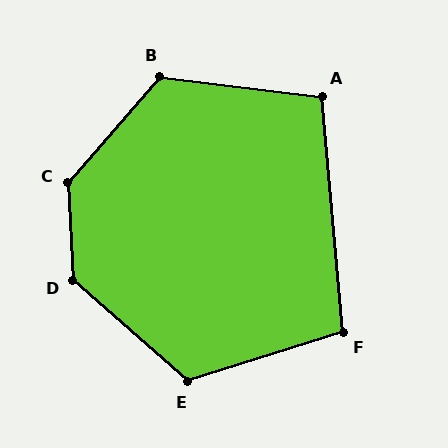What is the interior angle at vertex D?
Approximately 134 degrees (obtuse).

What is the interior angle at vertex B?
Approximately 124 degrees (obtuse).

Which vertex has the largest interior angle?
C, at approximately 136 degrees.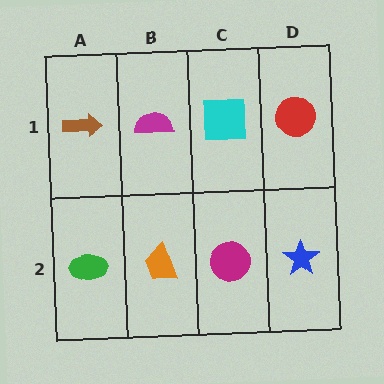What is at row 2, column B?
An orange trapezoid.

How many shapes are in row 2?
4 shapes.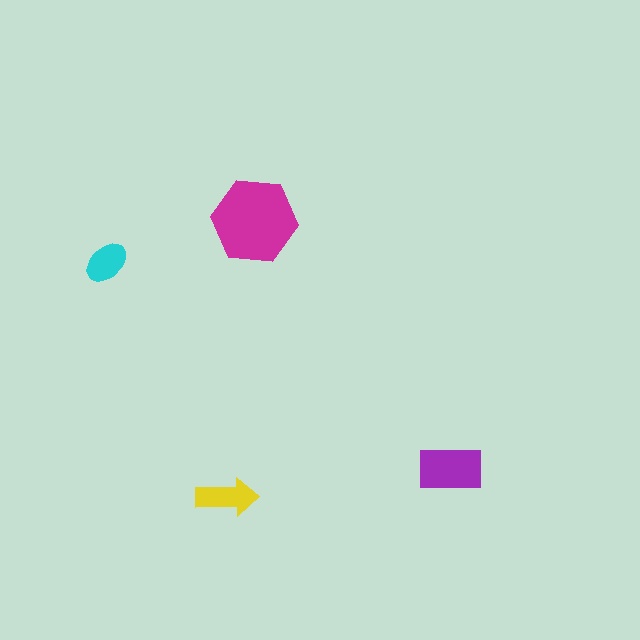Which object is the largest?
The magenta hexagon.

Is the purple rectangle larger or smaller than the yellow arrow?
Larger.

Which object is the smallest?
The cyan ellipse.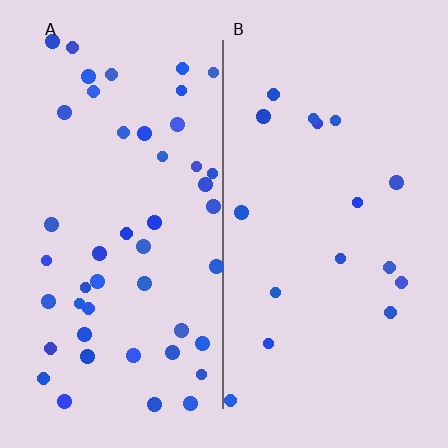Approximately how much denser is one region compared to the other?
Approximately 2.8× — region A over region B.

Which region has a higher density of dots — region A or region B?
A (the left).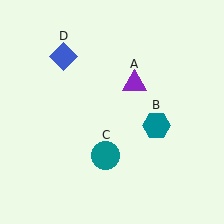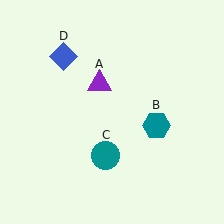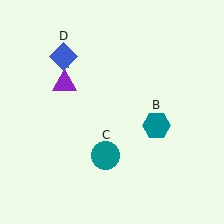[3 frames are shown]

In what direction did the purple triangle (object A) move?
The purple triangle (object A) moved left.